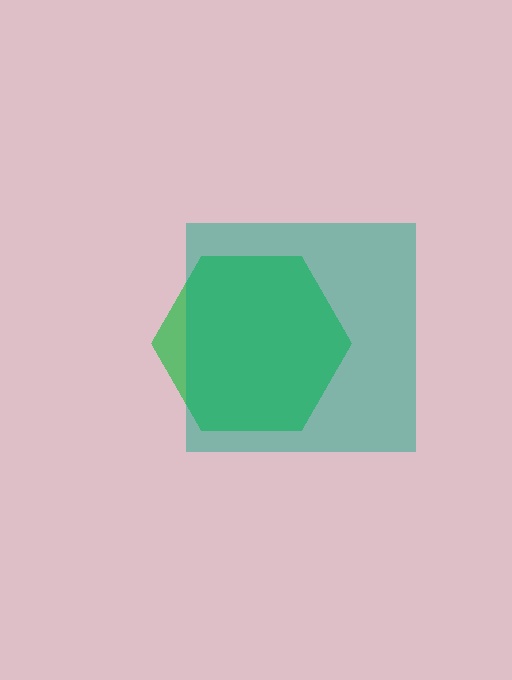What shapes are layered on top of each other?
The layered shapes are: a green hexagon, a teal square.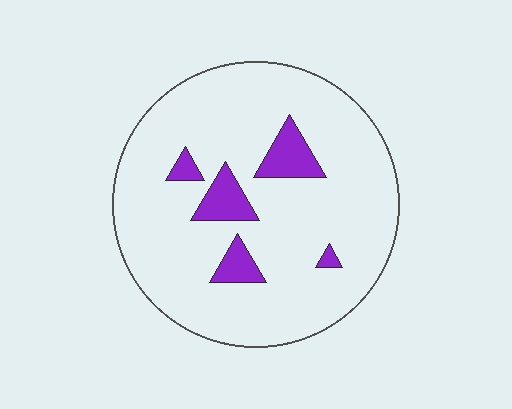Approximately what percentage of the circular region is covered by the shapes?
Approximately 10%.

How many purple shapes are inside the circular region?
5.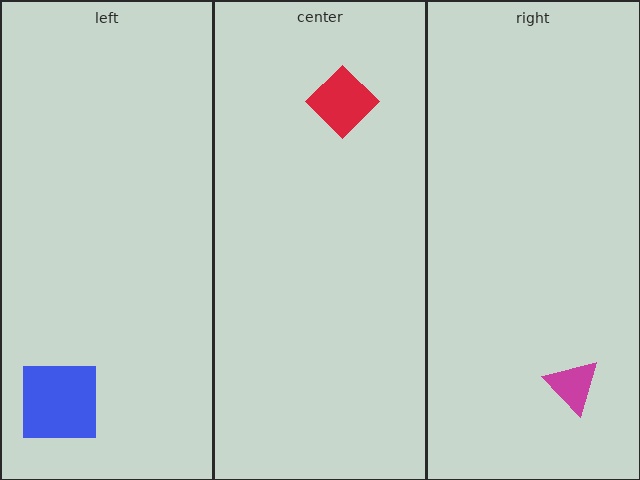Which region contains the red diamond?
The center region.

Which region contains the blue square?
The left region.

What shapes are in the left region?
The blue square.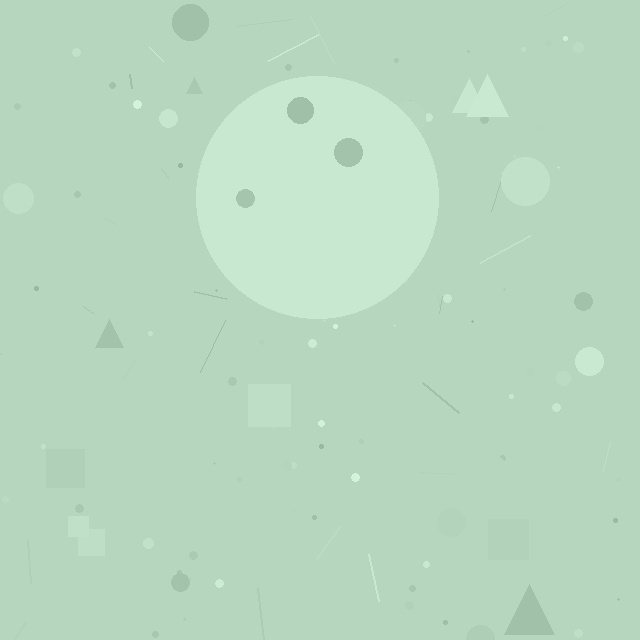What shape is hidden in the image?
A circle is hidden in the image.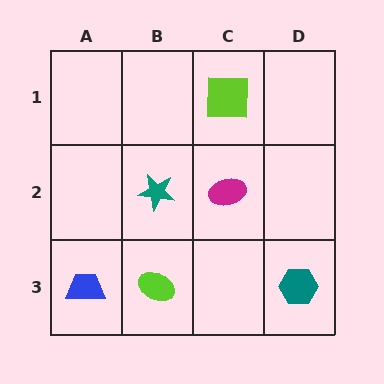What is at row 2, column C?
A magenta ellipse.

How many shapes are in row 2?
2 shapes.